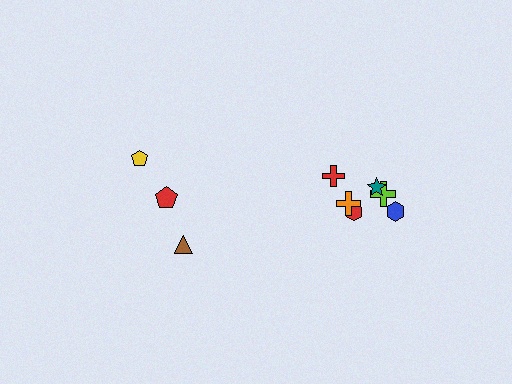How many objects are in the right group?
There are 6 objects.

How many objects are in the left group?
There are 3 objects.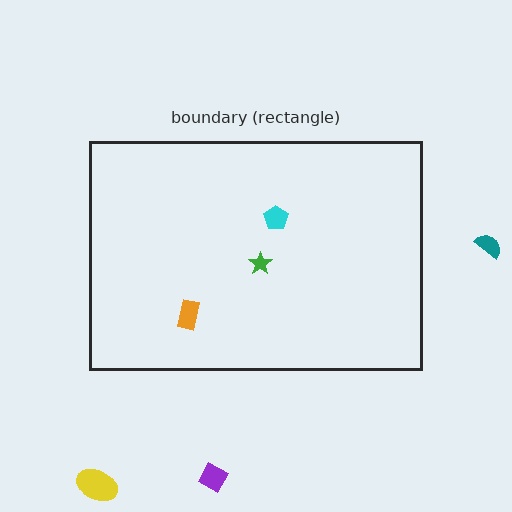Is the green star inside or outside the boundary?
Inside.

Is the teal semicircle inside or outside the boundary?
Outside.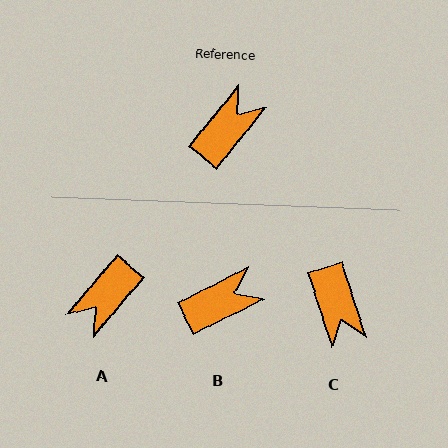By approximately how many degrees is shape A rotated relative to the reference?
Approximately 178 degrees counter-clockwise.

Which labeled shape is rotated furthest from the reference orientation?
A, about 178 degrees away.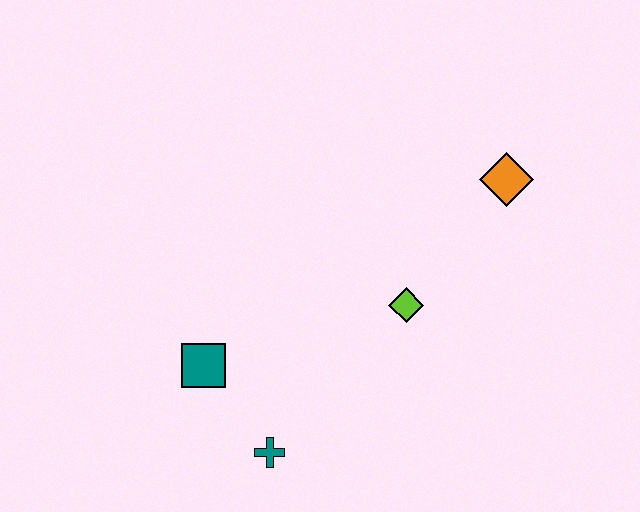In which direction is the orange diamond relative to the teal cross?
The orange diamond is above the teal cross.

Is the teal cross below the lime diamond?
Yes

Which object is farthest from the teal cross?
The orange diamond is farthest from the teal cross.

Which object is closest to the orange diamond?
The lime diamond is closest to the orange diamond.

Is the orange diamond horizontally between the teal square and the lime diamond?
No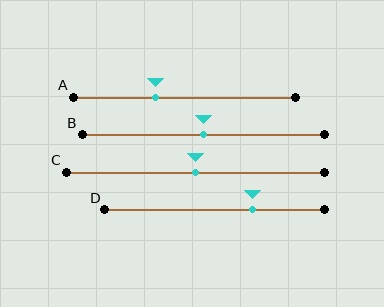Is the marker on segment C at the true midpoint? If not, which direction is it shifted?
Yes, the marker on segment C is at the true midpoint.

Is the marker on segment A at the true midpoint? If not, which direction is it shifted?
No, the marker on segment A is shifted to the left by about 13% of the segment length.